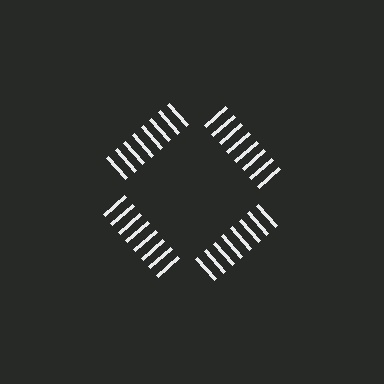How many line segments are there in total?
32 — 8 along each of the 4 edges.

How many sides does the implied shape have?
4 sides — the line-ends trace a square.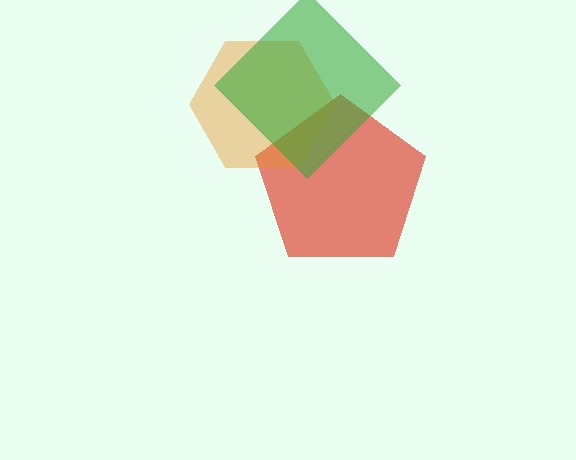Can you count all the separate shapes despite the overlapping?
Yes, there are 3 separate shapes.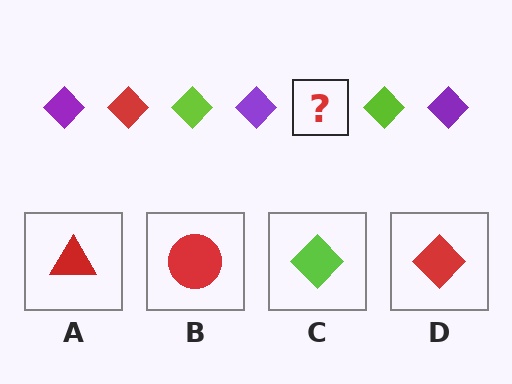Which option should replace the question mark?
Option D.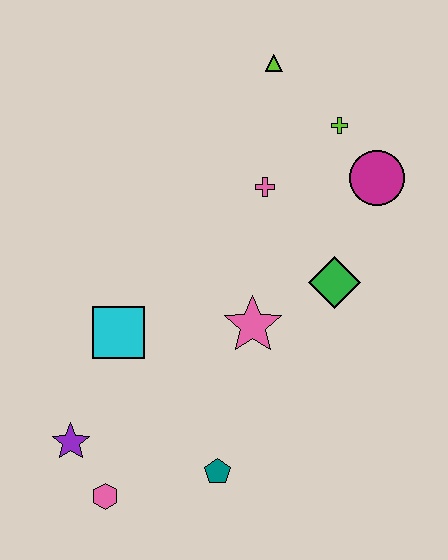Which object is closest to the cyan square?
The purple star is closest to the cyan square.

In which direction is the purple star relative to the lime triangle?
The purple star is below the lime triangle.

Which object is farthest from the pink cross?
The pink hexagon is farthest from the pink cross.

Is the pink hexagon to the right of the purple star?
Yes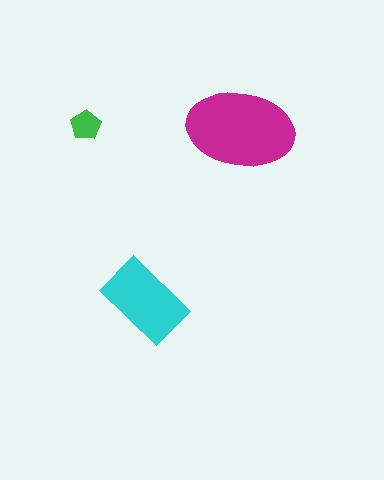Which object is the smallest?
The green pentagon.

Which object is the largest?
The magenta ellipse.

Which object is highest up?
The green pentagon is topmost.